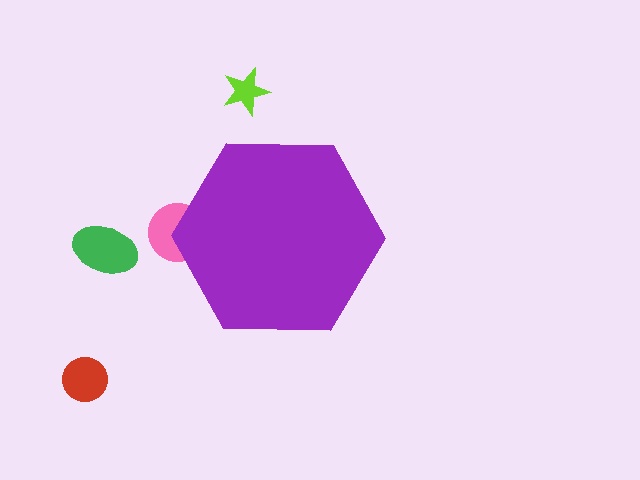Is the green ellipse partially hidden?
No, the green ellipse is fully visible.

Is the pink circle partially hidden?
Yes, the pink circle is partially hidden behind the purple hexagon.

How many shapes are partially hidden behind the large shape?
1 shape is partially hidden.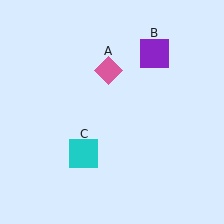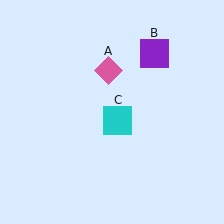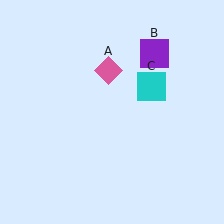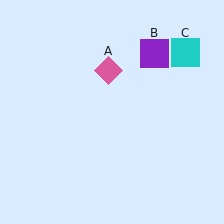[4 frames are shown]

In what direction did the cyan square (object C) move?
The cyan square (object C) moved up and to the right.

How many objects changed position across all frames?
1 object changed position: cyan square (object C).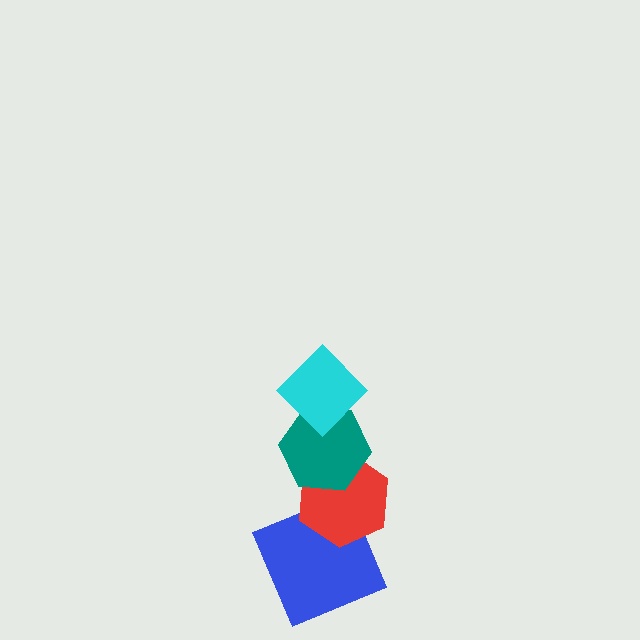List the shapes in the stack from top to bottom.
From top to bottom: the cyan diamond, the teal hexagon, the red hexagon, the blue square.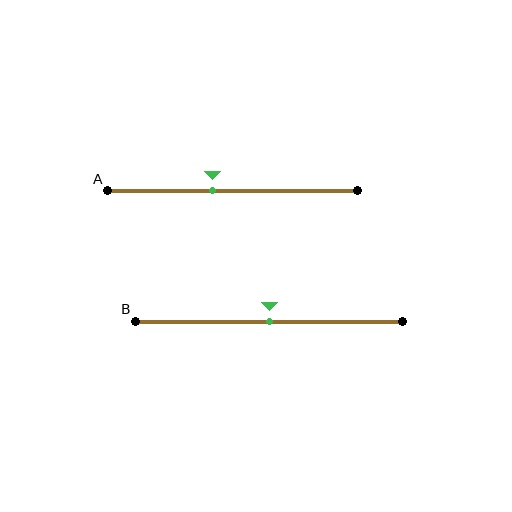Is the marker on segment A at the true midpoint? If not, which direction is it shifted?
No, the marker on segment A is shifted to the left by about 8% of the segment length.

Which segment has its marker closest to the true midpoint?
Segment B has its marker closest to the true midpoint.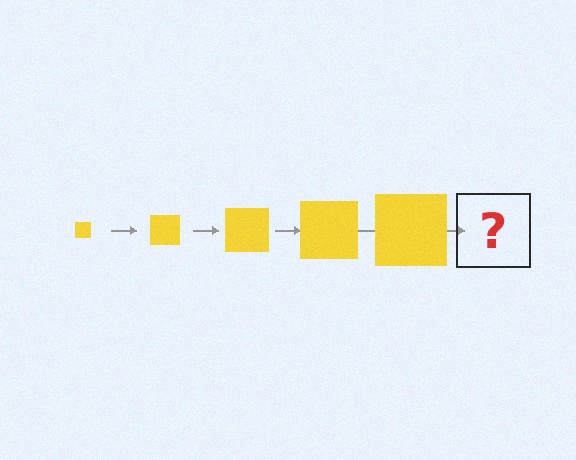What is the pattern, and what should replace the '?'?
The pattern is that the square gets progressively larger each step. The '?' should be a yellow square, larger than the previous one.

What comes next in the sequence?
The next element should be a yellow square, larger than the previous one.